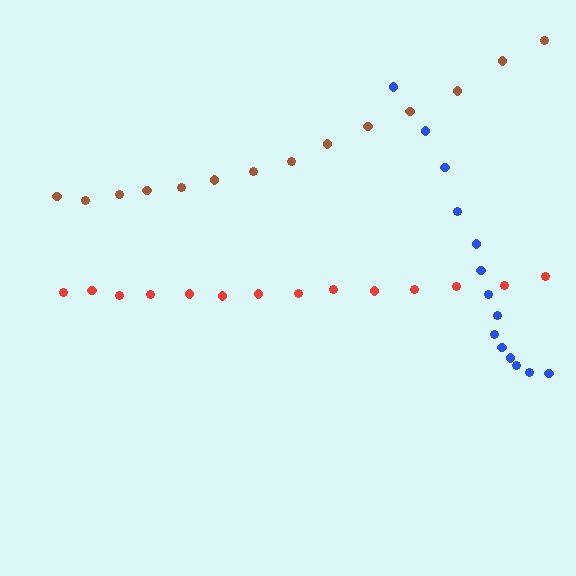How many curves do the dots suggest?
There are 3 distinct paths.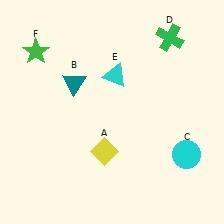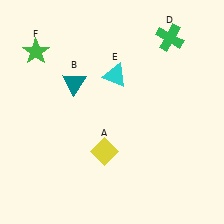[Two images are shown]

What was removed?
The cyan circle (C) was removed in Image 2.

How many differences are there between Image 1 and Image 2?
There is 1 difference between the two images.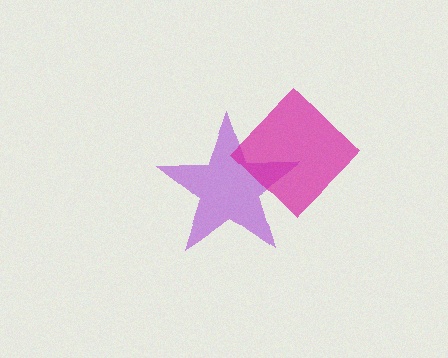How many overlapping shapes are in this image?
There are 2 overlapping shapes in the image.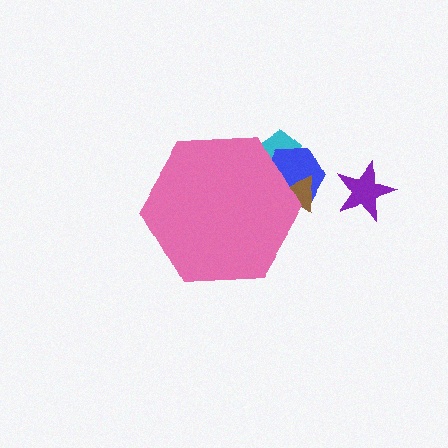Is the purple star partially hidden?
No, the purple star is fully visible.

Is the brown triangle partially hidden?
Yes, the brown triangle is partially hidden behind the pink hexagon.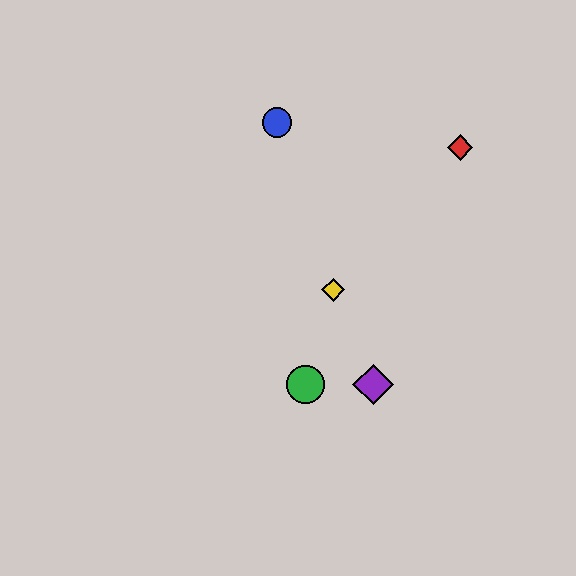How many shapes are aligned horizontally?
2 shapes (the green circle, the purple diamond) are aligned horizontally.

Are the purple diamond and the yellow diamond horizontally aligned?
No, the purple diamond is at y≈384 and the yellow diamond is at y≈290.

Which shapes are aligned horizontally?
The green circle, the purple diamond are aligned horizontally.